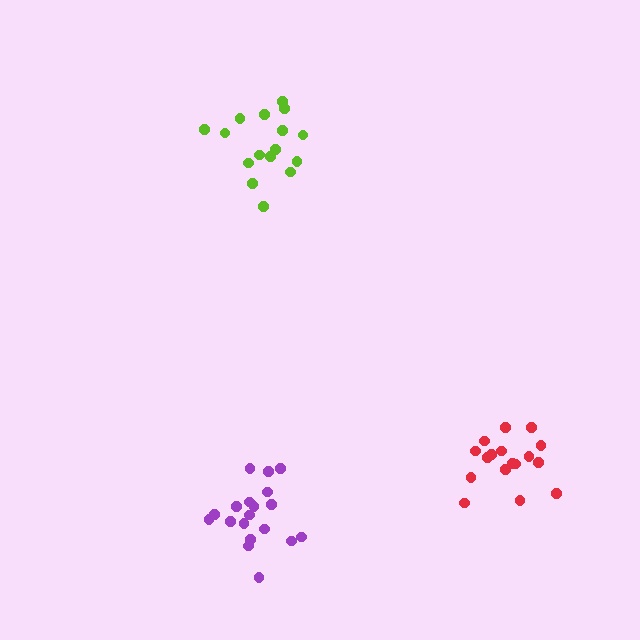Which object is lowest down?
The purple cluster is bottommost.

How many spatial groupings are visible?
There are 3 spatial groupings.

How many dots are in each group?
Group 1: 17 dots, Group 2: 16 dots, Group 3: 19 dots (52 total).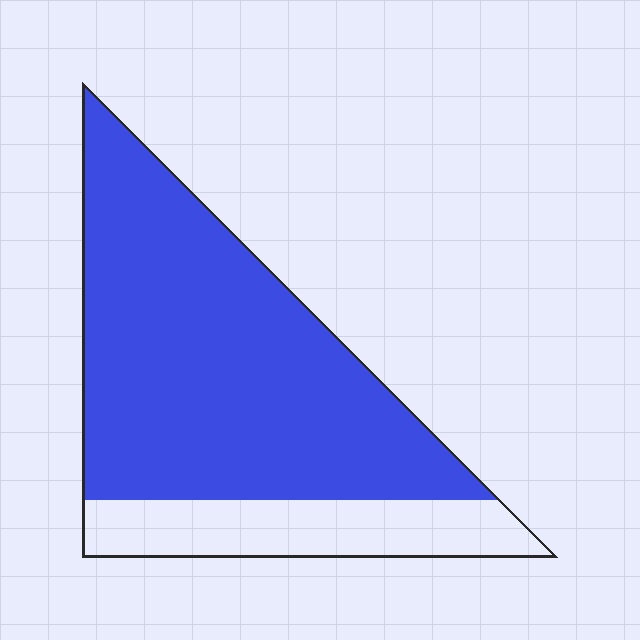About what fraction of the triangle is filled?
About three quarters (3/4).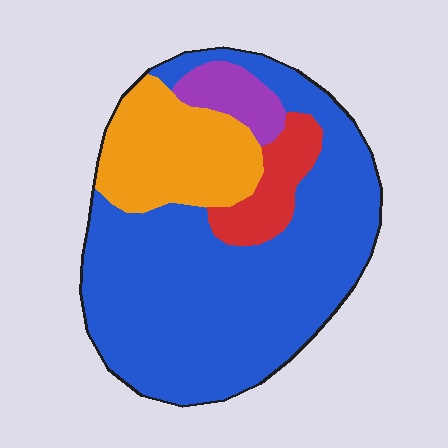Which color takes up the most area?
Blue, at roughly 65%.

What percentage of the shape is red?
Red covers about 10% of the shape.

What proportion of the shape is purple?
Purple takes up about one tenth (1/10) of the shape.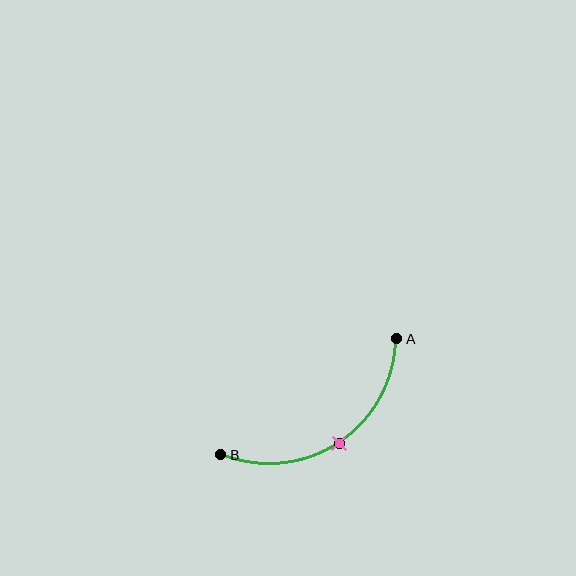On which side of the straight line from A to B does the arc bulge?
The arc bulges below the straight line connecting A and B.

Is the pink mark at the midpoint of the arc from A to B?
Yes. The pink mark lies on the arc at equal arc-length from both A and B — it is the arc midpoint.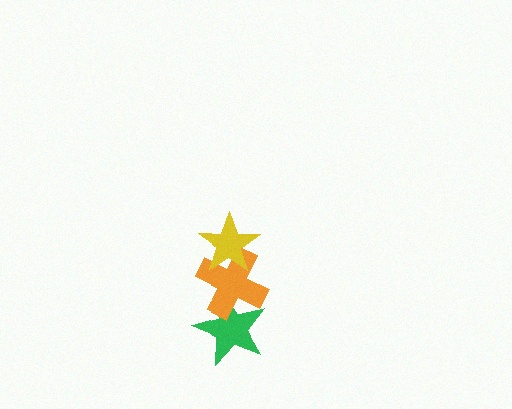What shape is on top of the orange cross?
The yellow star is on top of the orange cross.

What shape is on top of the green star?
The orange cross is on top of the green star.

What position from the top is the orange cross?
The orange cross is 2nd from the top.